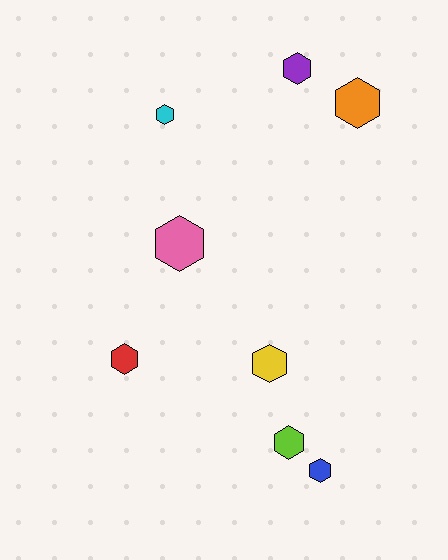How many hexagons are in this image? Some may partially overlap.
There are 8 hexagons.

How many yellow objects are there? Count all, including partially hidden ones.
There is 1 yellow object.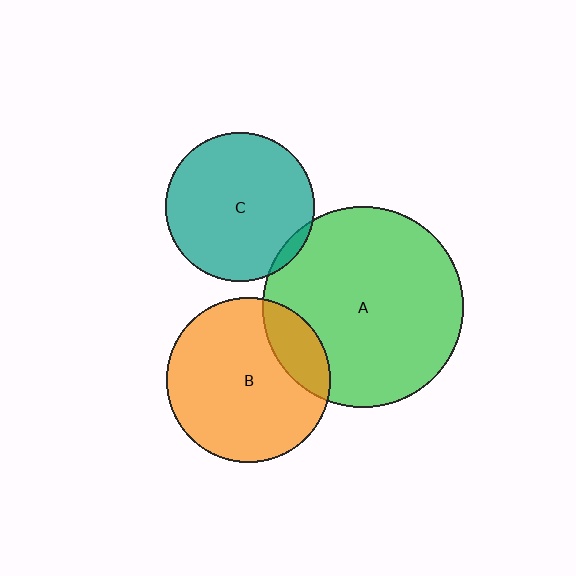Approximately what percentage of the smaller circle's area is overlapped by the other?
Approximately 5%.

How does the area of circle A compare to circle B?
Approximately 1.5 times.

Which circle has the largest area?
Circle A (green).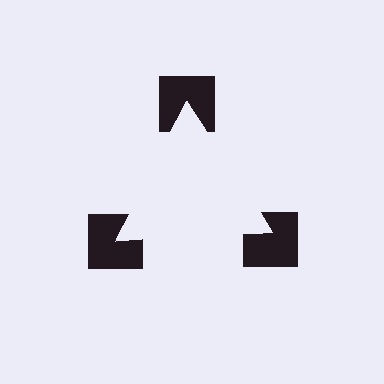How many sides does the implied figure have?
3 sides.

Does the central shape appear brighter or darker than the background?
It typically appears slightly brighter than the background, even though no actual brightness change is drawn.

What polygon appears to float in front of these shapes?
An illusory triangle — its edges are inferred from the aligned wedge cuts in the notched squares, not physically drawn.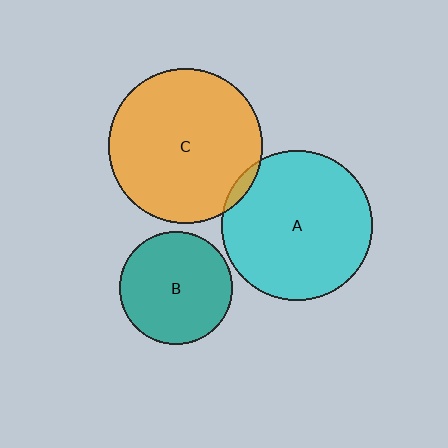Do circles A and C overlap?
Yes.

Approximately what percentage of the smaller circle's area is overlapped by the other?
Approximately 5%.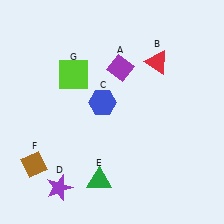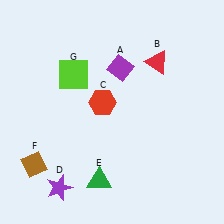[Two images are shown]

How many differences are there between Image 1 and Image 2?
There is 1 difference between the two images.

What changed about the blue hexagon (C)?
In Image 1, C is blue. In Image 2, it changed to red.